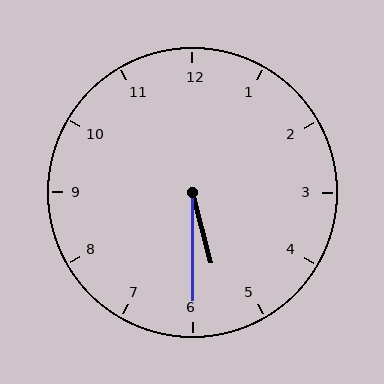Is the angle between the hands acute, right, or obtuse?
It is acute.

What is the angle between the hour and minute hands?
Approximately 15 degrees.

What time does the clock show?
5:30.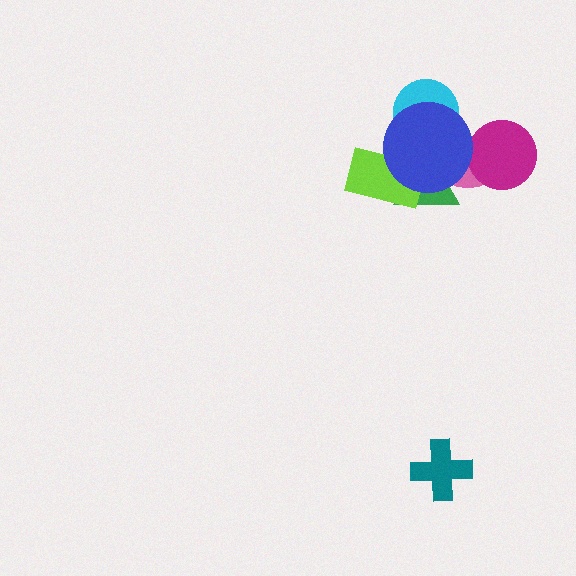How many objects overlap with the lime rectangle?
2 objects overlap with the lime rectangle.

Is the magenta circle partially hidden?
No, no other shape covers it.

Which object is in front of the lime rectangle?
The blue circle is in front of the lime rectangle.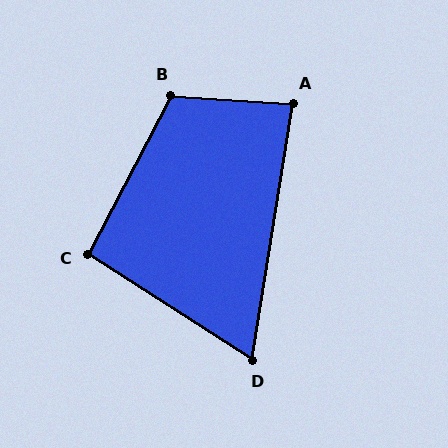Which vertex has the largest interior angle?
B, at approximately 114 degrees.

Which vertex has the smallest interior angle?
D, at approximately 66 degrees.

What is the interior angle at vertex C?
Approximately 95 degrees (obtuse).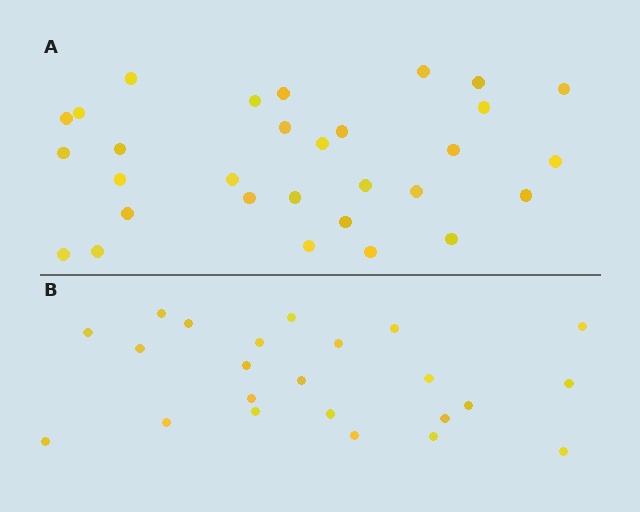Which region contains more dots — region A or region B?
Region A (the top region) has more dots.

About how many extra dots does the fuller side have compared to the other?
Region A has roughly 8 or so more dots than region B.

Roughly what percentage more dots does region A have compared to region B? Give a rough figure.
About 30% more.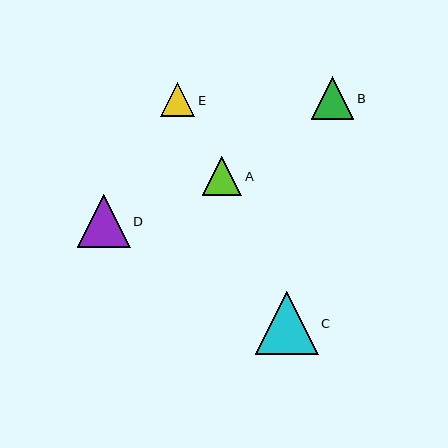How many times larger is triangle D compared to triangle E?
Triangle D is approximately 1.5 times the size of triangle E.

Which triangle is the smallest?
Triangle E is the smallest with a size of approximately 34 pixels.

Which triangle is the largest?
Triangle C is the largest with a size of approximately 63 pixels.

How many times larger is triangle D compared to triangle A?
Triangle D is approximately 1.3 times the size of triangle A.